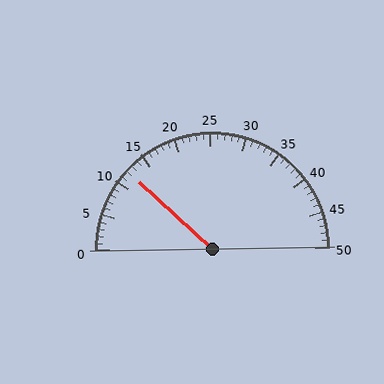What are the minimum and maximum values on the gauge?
The gauge ranges from 0 to 50.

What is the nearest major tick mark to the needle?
The nearest major tick mark is 10.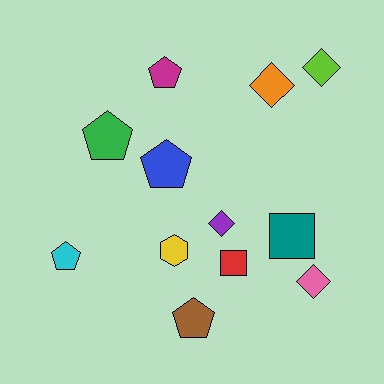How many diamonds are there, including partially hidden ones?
There are 4 diamonds.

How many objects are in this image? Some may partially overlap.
There are 12 objects.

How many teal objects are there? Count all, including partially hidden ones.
There is 1 teal object.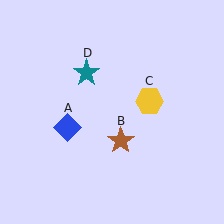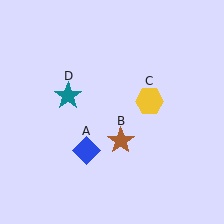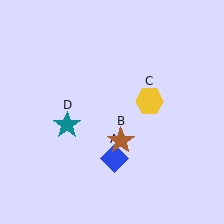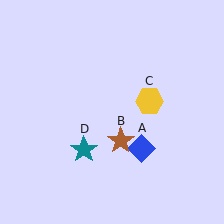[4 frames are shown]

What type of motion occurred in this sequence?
The blue diamond (object A), teal star (object D) rotated counterclockwise around the center of the scene.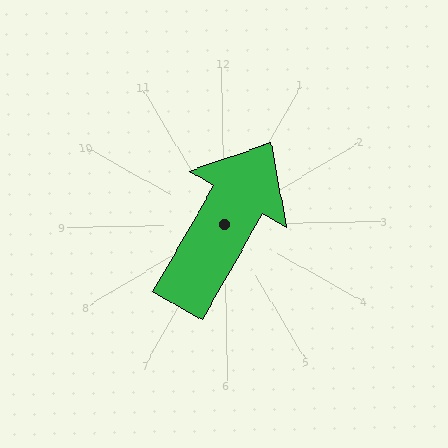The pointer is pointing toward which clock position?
Roughly 1 o'clock.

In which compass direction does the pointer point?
Northeast.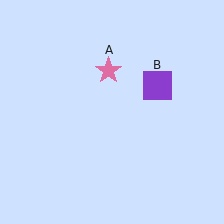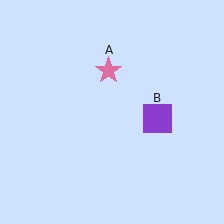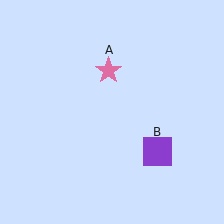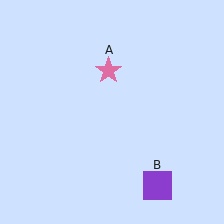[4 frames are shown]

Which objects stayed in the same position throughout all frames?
Pink star (object A) remained stationary.